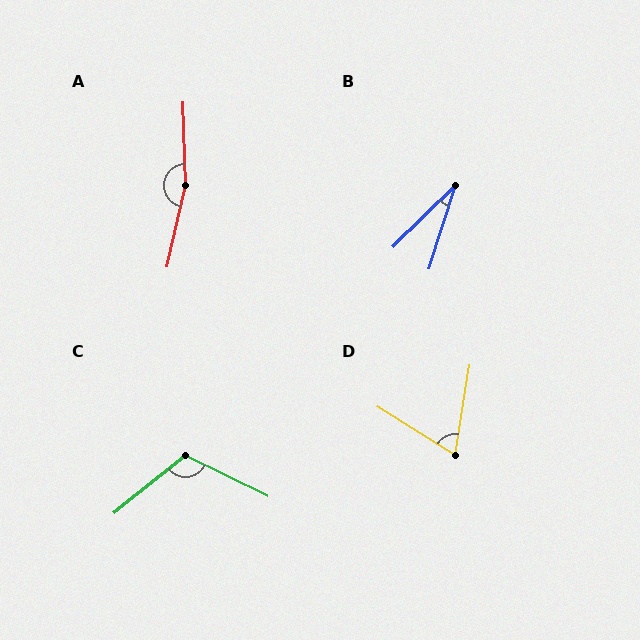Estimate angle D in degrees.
Approximately 67 degrees.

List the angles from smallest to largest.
B (28°), D (67°), C (115°), A (166°).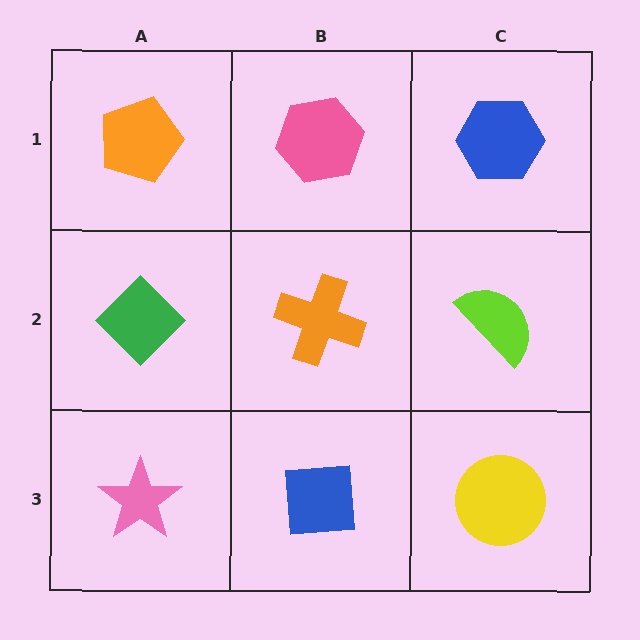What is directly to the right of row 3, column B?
A yellow circle.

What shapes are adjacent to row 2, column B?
A pink hexagon (row 1, column B), a blue square (row 3, column B), a green diamond (row 2, column A), a lime semicircle (row 2, column C).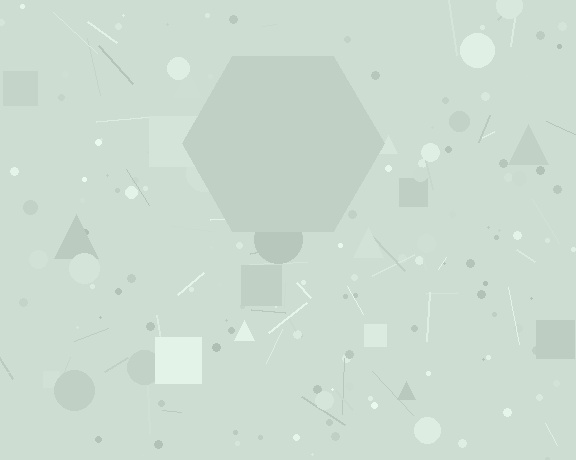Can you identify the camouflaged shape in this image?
The camouflaged shape is a hexagon.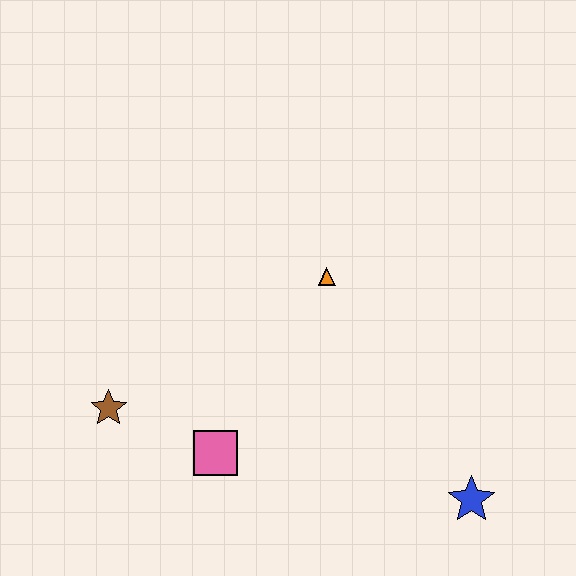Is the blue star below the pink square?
Yes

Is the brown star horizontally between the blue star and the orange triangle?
No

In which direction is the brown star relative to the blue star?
The brown star is to the left of the blue star.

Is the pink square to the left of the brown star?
No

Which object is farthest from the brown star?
The blue star is farthest from the brown star.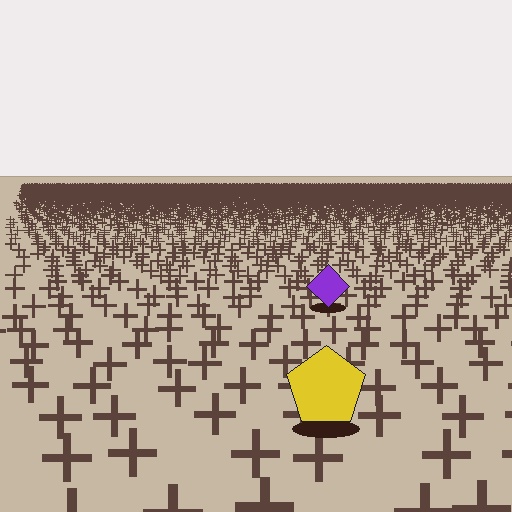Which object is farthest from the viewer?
The purple diamond is farthest from the viewer. It appears smaller and the ground texture around it is denser.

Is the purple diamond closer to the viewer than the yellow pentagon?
No. The yellow pentagon is closer — you can tell from the texture gradient: the ground texture is coarser near it.